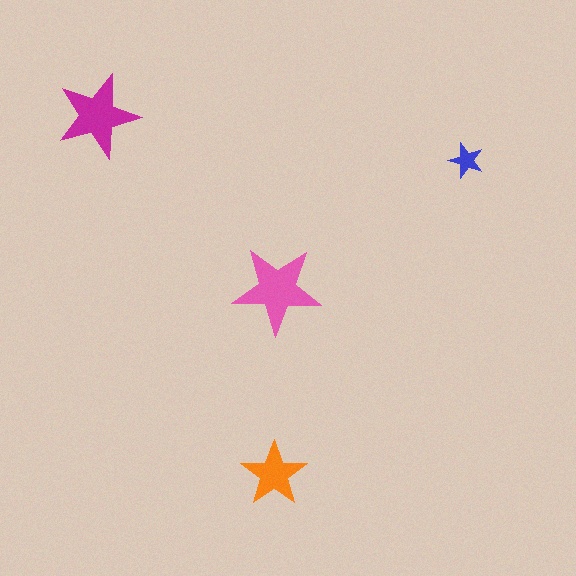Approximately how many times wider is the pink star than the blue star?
About 2.5 times wider.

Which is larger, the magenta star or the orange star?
The magenta one.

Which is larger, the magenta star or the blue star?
The magenta one.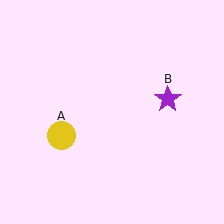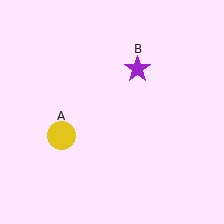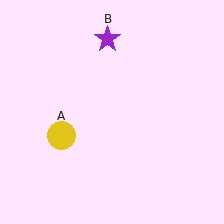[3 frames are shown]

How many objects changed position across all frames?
1 object changed position: purple star (object B).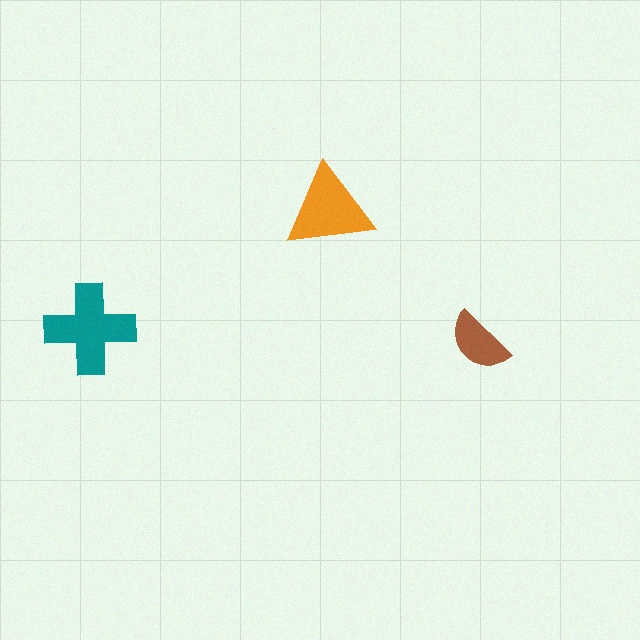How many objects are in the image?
There are 3 objects in the image.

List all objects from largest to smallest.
The teal cross, the orange triangle, the brown semicircle.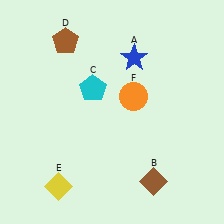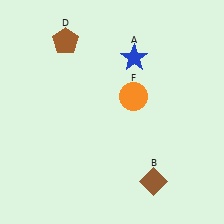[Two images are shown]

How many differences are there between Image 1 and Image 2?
There are 2 differences between the two images.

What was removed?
The yellow diamond (E), the cyan pentagon (C) were removed in Image 2.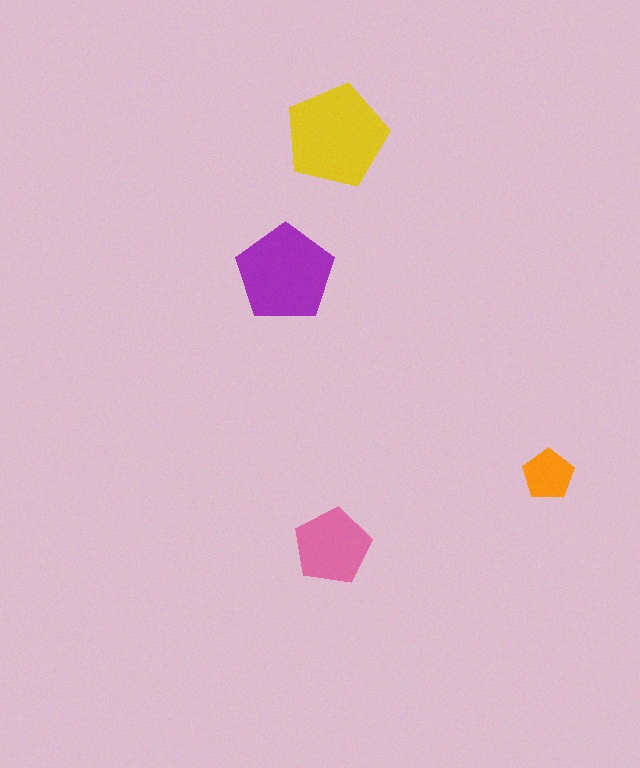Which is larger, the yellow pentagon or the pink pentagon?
The yellow one.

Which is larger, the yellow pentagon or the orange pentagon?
The yellow one.